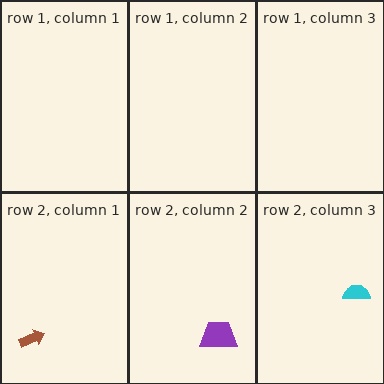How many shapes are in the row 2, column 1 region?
1.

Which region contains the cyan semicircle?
The row 2, column 3 region.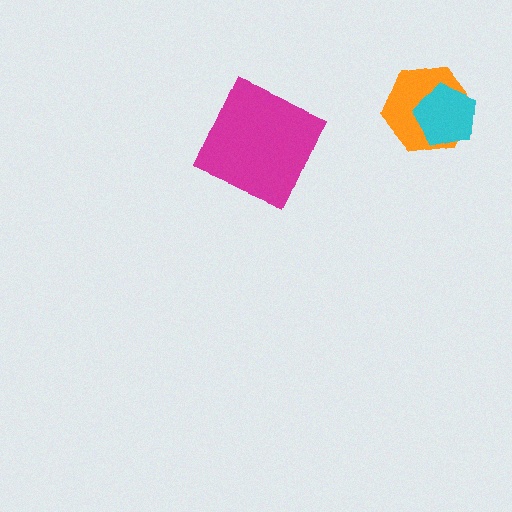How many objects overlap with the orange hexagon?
1 object overlaps with the orange hexagon.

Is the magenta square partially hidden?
No, no other shape covers it.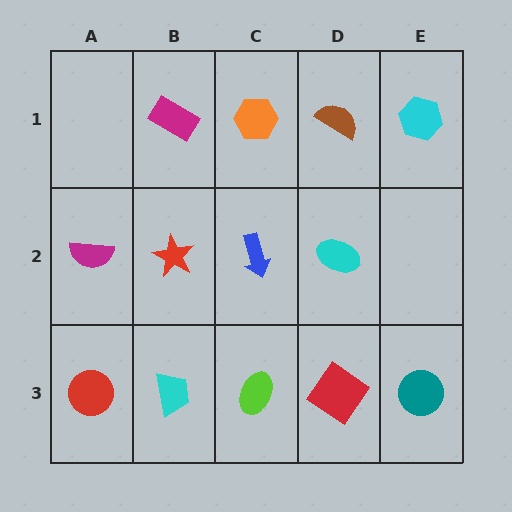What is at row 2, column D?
A cyan ellipse.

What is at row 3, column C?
A lime ellipse.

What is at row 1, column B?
A magenta rectangle.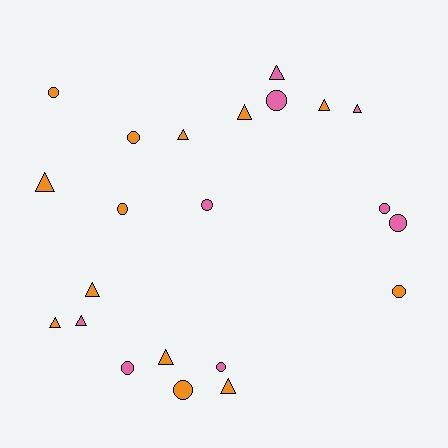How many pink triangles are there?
There are 3 pink triangles.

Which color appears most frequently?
Orange, with 13 objects.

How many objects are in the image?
There are 22 objects.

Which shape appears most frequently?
Circle, with 11 objects.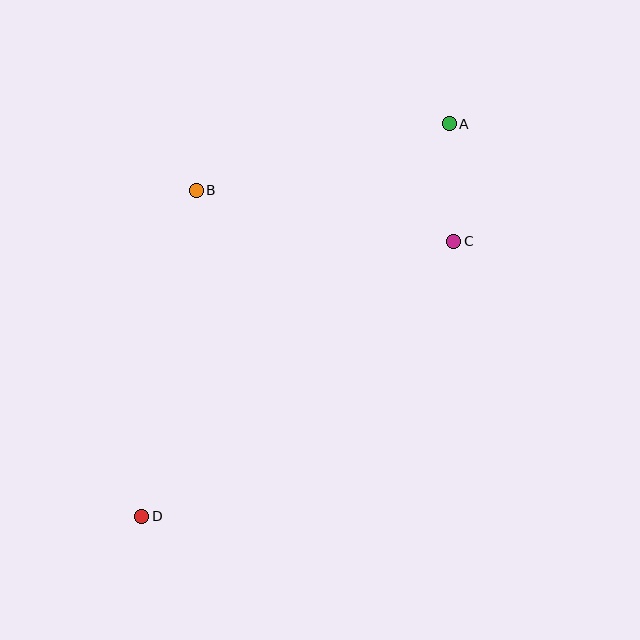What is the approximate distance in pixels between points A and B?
The distance between A and B is approximately 262 pixels.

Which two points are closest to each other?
Points A and C are closest to each other.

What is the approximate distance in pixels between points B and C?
The distance between B and C is approximately 263 pixels.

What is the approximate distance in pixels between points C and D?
The distance between C and D is approximately 416 pixels.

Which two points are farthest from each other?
Points A and D are farthest from each other.